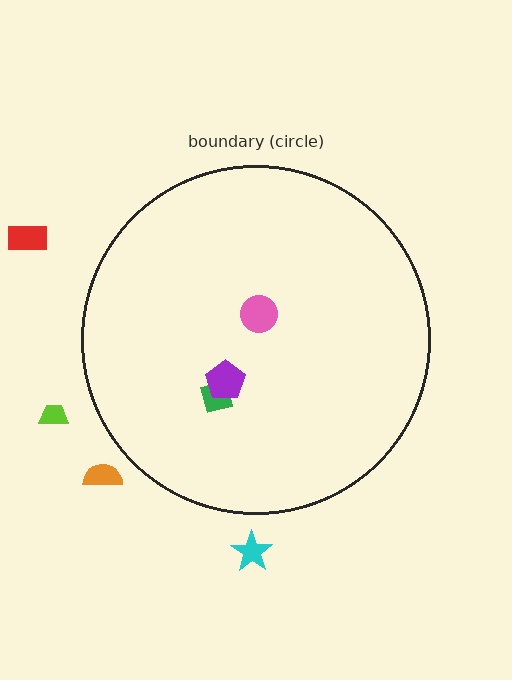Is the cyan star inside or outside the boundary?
Outside.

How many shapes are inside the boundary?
3 inside, 4 outside.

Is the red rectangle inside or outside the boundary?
Outside.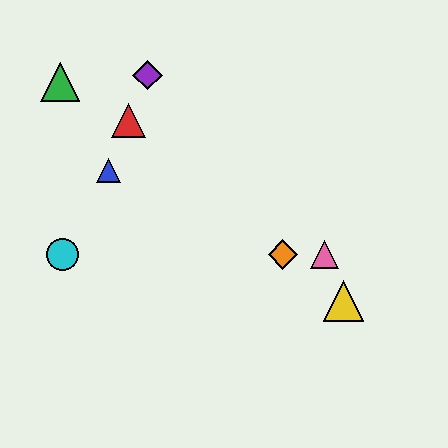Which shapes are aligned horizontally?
The orange diamond, the cyan circle, the pink triangle are aligned horizontally.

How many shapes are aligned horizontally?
3 shapes (the orange diamond, the cyan circle, the pink triangle) are aligned horizontally.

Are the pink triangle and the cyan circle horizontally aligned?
Yes, both are at y≈254.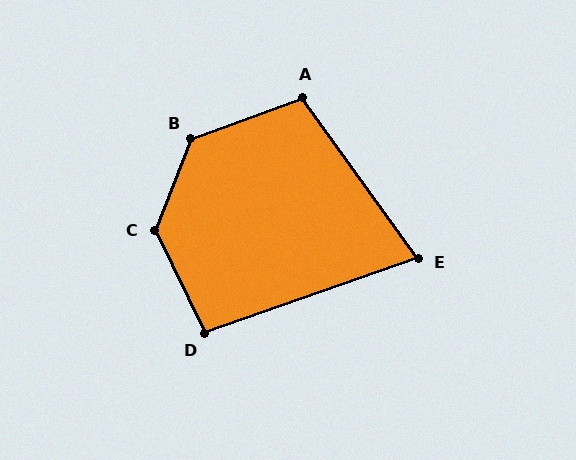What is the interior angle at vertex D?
Approximately 96 degrees (obtuse).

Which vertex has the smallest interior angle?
E, at approximately 74 degrees.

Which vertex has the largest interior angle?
C, at approximately 133 degrees.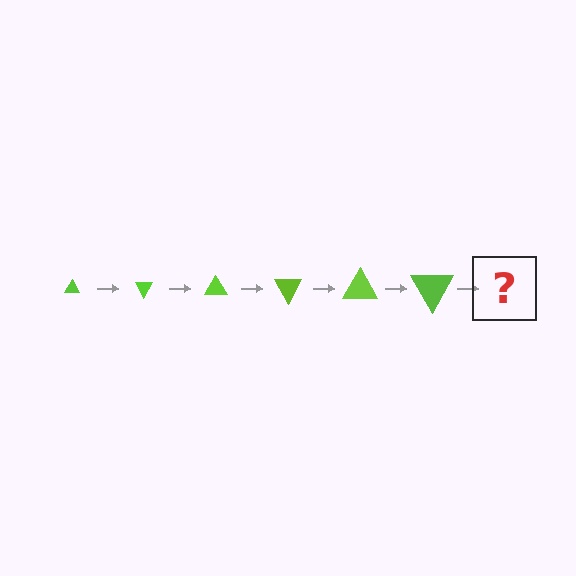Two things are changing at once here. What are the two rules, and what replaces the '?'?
The two rules are that the triangle grows larger each step and it rotates 60 degrees each step. The '?' should be a triangle, larger than the previous one and rotated 360 degrees from the start.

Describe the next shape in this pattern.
It should be a triangle, larger than the previous one and rotated 360 degrees from the start.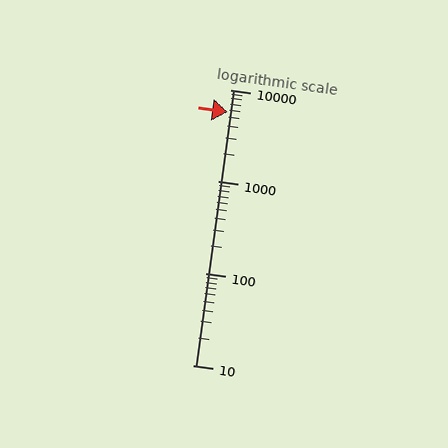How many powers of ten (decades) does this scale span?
The scale spans 3 decades, from 10 to 10000.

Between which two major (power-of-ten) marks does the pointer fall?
The pointer is between 1000 and 10000.